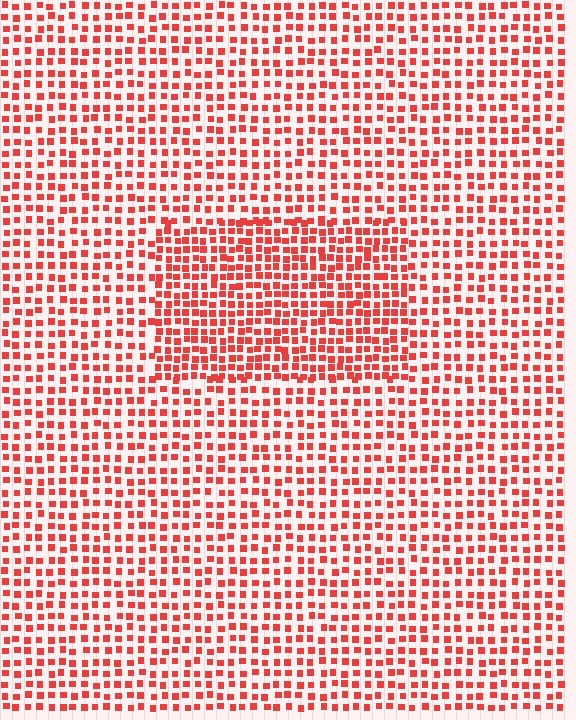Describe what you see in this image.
The image contains small red elements arranged at two different densities. A rectangle-shaped region is visible where the elements are more densely packed than the surrounding area.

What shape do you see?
I see a rectangle.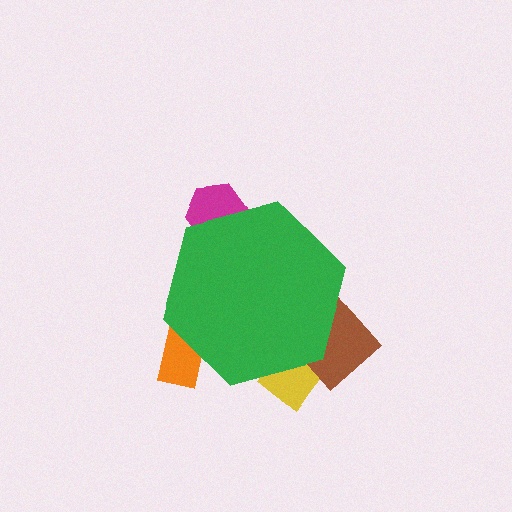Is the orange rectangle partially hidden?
Yes, the orange rectangle is partially hidden behind the green hexagon.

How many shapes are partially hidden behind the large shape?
4 shapes are partially hidden.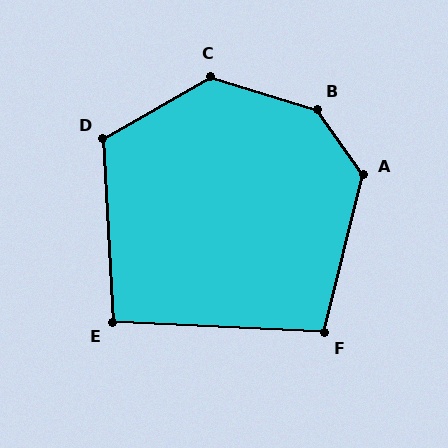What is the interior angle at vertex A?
Approximately 131 degrees (obtuse).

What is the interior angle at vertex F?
Approximately 101 degrees (obtuse).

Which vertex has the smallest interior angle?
E, at approximately 96 degrees.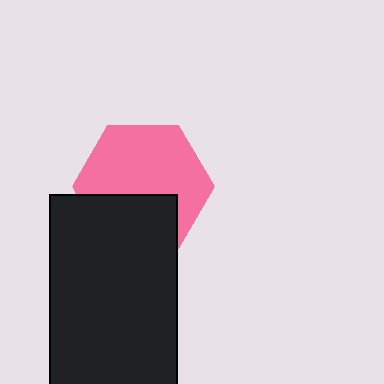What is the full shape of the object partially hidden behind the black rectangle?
The partially hidden object is a pink hexagon.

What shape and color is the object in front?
The object in front is a black rectangle.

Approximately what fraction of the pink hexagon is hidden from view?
Roughly 36% of the pink hexagon is hidden behind the black rectangle.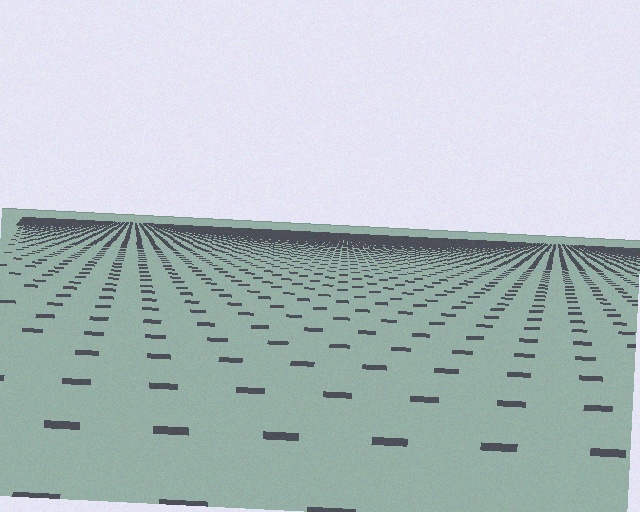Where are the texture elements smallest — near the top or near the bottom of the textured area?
Near the top.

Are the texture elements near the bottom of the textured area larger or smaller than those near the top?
Larger. Near the bottom, elements are closer to the viewer and appear at a bigger on-screen size.